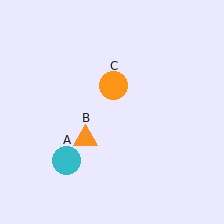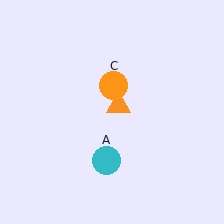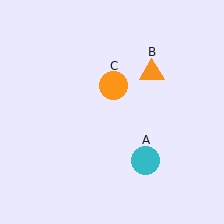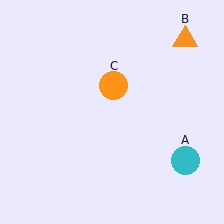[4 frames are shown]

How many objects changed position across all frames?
2 objects changed position: cyan circle (object A), orange triangle (object B).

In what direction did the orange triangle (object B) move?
The orange triangle (object B) moved up and to the right.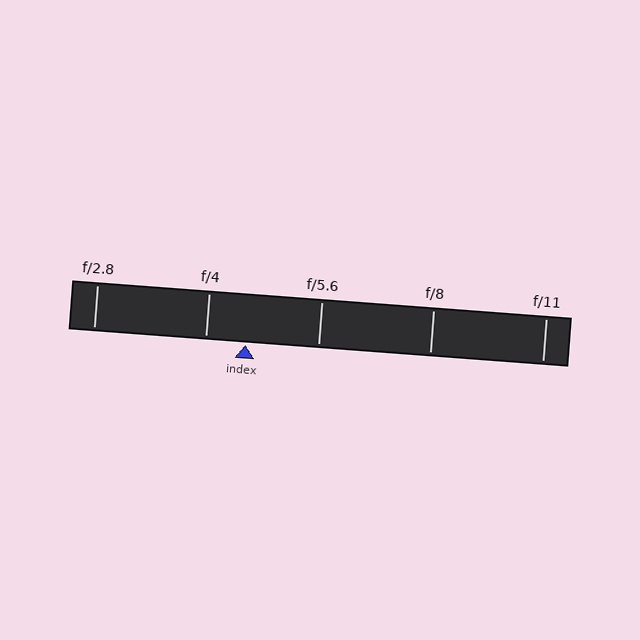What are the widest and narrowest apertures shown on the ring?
The widest aperture shown is f/2.8 and the narrowest is f/11.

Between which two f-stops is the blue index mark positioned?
The index mark is between f/4 and f/5.6.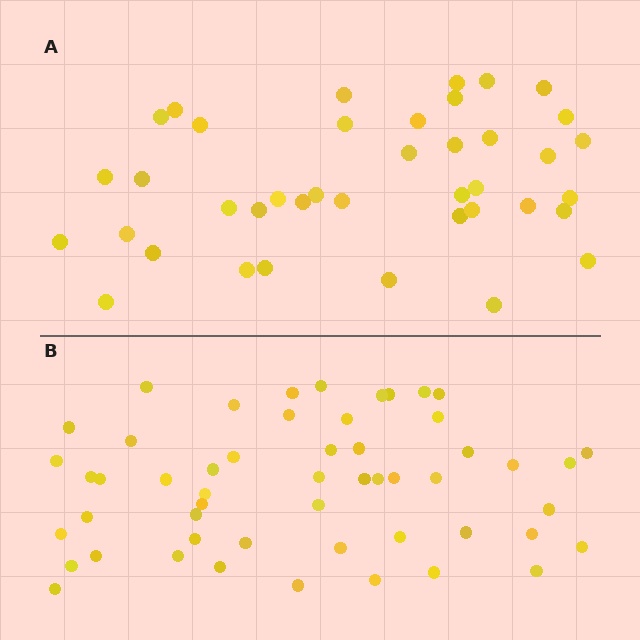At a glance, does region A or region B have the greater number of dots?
Region B (the bottom region) has more dots.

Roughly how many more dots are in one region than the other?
Region B has approximately 15 more dots than region A.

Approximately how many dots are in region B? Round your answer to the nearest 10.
About 50 dots. (The exact count is 53, which rounds to 50.)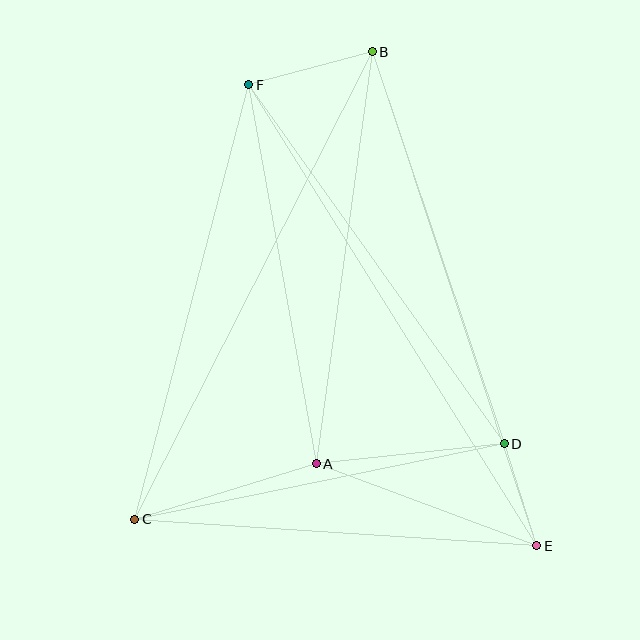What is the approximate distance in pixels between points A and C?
The distance between A and C is approximately 190 pixels.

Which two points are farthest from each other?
Points E and F are farthest from each other.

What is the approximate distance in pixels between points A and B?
The distance between A and B is approximately 416 pixels.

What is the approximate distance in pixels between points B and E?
The distance between B and E is approximately 521 pixels.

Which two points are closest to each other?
Points D and E are closest to each other.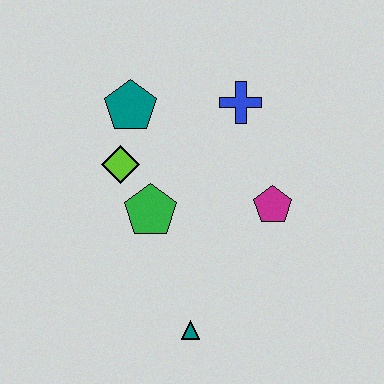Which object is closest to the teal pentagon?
The lime diamond is closest to the teal pentagon.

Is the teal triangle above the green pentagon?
No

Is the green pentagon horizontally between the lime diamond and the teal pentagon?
No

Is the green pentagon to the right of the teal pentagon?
Yes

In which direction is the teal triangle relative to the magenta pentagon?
The teal triangle is below the magenta pentagon.